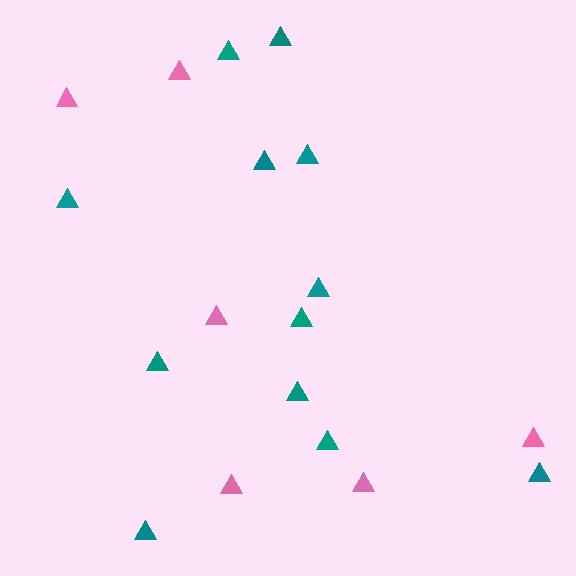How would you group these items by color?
There are 2 groups: one group of teal triangles (12) and one group of pink triangles (6).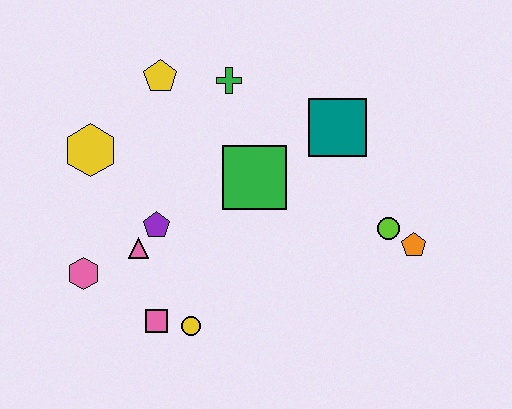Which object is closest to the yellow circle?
The pink square is closest to the yellow circle.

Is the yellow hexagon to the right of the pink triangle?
No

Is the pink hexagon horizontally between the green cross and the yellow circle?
No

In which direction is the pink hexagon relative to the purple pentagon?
The pink hexagon is to the left of the purple pentagon.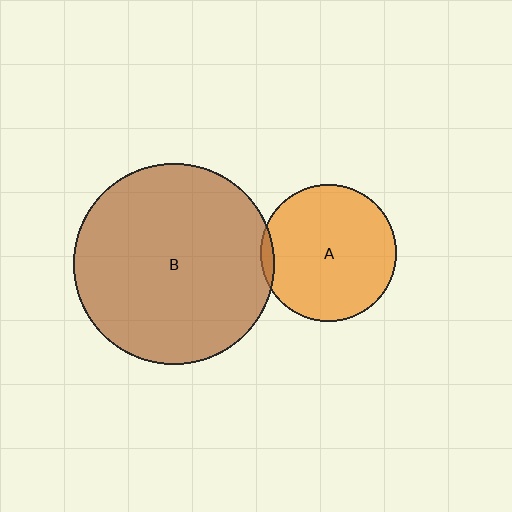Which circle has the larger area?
Circle B (brown).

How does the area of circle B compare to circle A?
Approximately 2.2 times.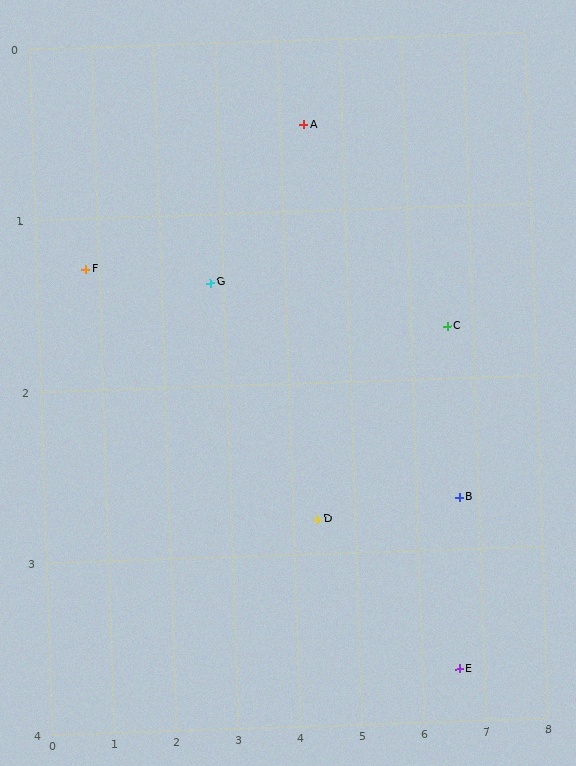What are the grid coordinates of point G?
Point G is at approximately (2.8, 1.4).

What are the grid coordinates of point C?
Point C is at approximately (6.6, 1.7).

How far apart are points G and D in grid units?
Points G and D are about 2.1 grid units apart.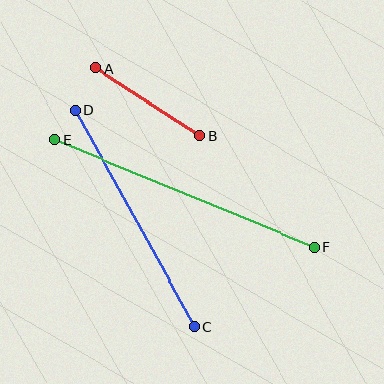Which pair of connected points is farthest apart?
Points E and F are farthest apart.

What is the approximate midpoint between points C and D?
The midpoint is at approximately (135, 219) pixels.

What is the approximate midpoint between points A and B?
The midpoint is at approximately (148, 102) pixels.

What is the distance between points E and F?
The distance is approximately 280 pixels.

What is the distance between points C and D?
The distance is approximately 247 pixels.